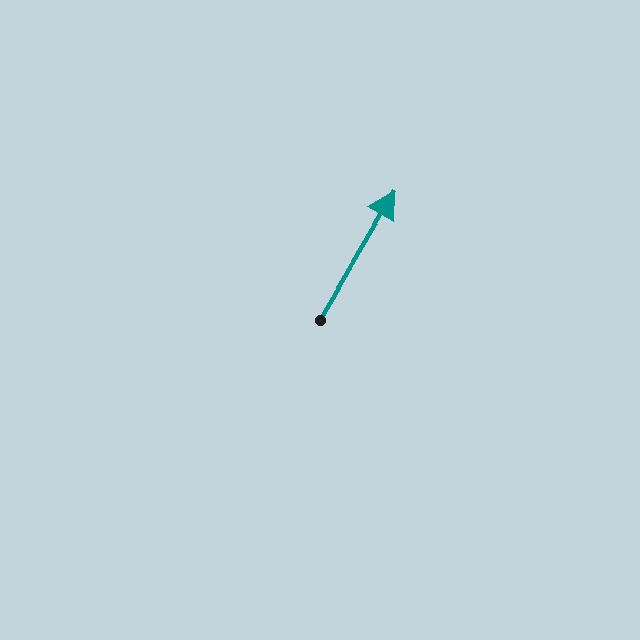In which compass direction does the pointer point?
Northeast.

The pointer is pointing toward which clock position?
Roughly 1 o'clock.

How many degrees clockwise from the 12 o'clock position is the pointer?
Approximately 31 degrees.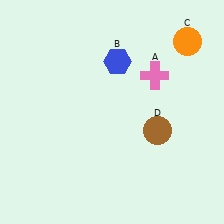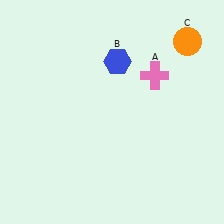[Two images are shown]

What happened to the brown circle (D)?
The brown circle (D) was removed in Image 2. It was in the bottom-right area of Image 1.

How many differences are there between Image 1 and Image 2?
There is 1 difference between the two images.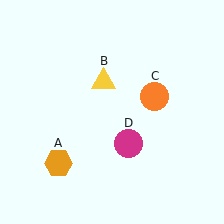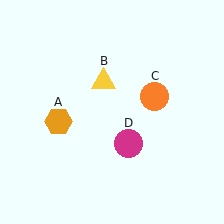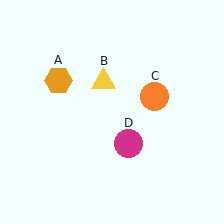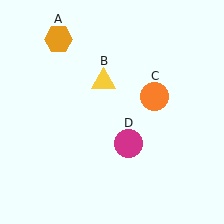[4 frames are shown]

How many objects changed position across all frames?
1 object changed position: orange hexagon (object A).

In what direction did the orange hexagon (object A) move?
The orange hexagon (object A) moved up.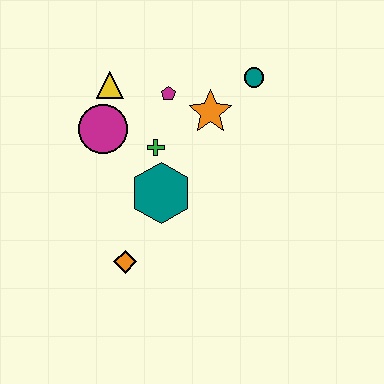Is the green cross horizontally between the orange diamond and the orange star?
Yes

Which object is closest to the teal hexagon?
The green cross is closest to the teal hexagon.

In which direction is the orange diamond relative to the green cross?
The orange diamond is below the green cross.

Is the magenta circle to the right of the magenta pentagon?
No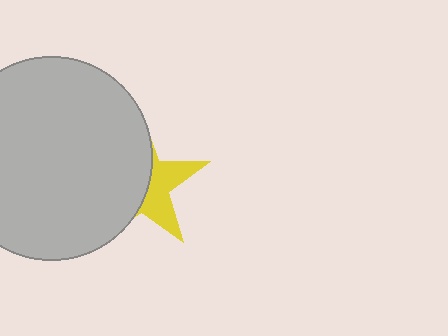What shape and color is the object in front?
The object in front is a light gray circle.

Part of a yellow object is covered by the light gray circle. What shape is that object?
It is a star.